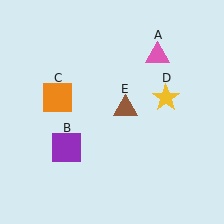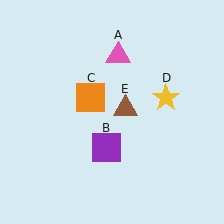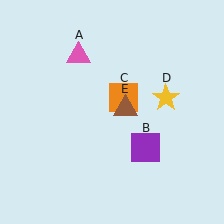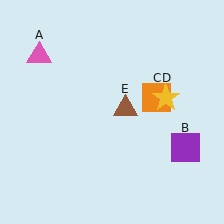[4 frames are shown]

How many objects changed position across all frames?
3 objects changed position: pink triangle (object A), purple square (object B), orange square (object C).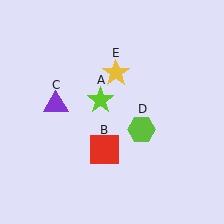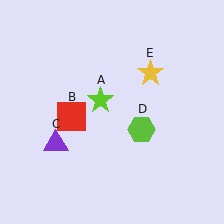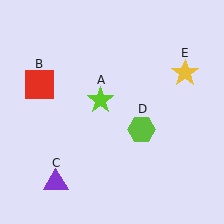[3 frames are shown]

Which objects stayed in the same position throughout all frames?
Lime star (object A) and lime hexagon (object D) remained stationary.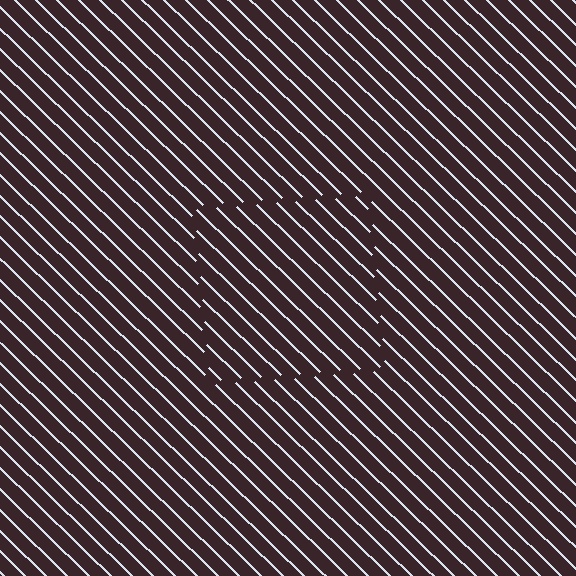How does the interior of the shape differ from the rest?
The interior of the shape contains the same grating, shifted by half a period — the contour is defined by the phase discontinuity where line-ends from the inner and outer gratings abut.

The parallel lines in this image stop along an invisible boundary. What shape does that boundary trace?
An illusory square. The interior of the shape contains the same grating, shifted by half a period — the contour is defined by the phase discontinuity where line-ends from the inner and outer gratings abut.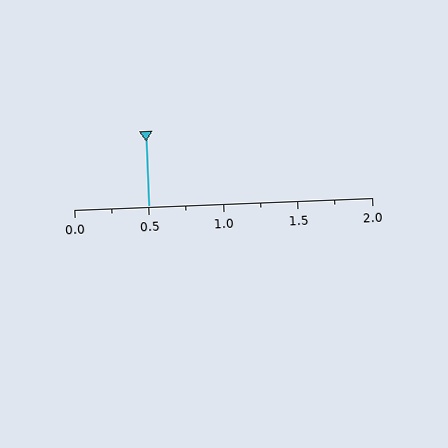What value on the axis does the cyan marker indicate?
The marker indicates approximately 0.5.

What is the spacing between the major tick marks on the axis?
The major ticks are spaced 0.5 apart.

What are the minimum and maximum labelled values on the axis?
The axis runs from 0.0 to 2.0.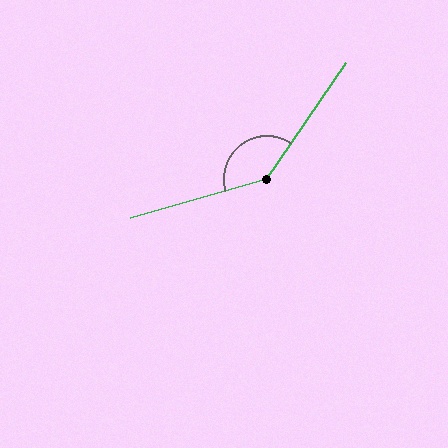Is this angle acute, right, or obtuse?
It is obtuse.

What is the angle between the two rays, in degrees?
Approximately 140 degrees.